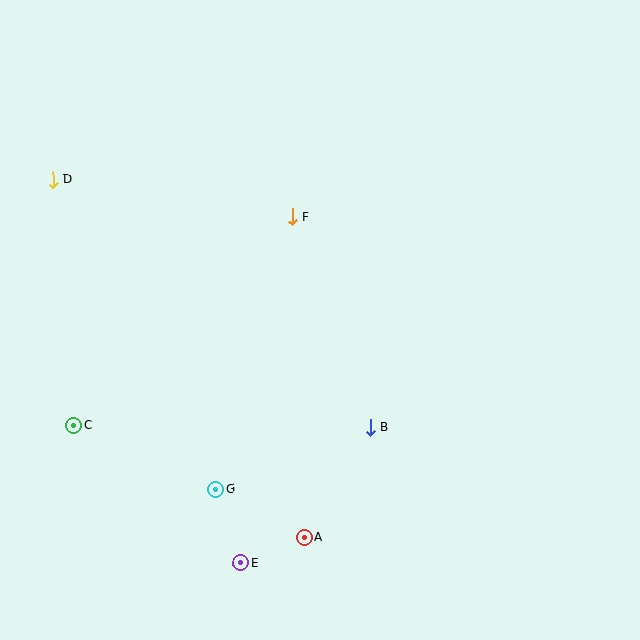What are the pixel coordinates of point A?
Point A is at (304, 538).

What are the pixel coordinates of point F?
Point F is at (292, 217).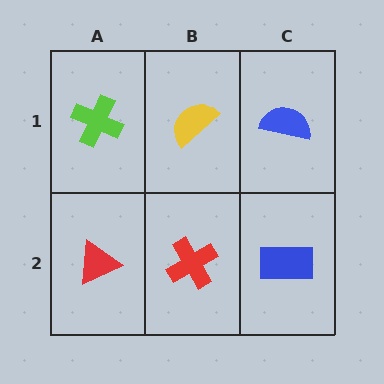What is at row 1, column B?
A yellow semicircle.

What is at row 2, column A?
A red triangle.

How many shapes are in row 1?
3 shapes.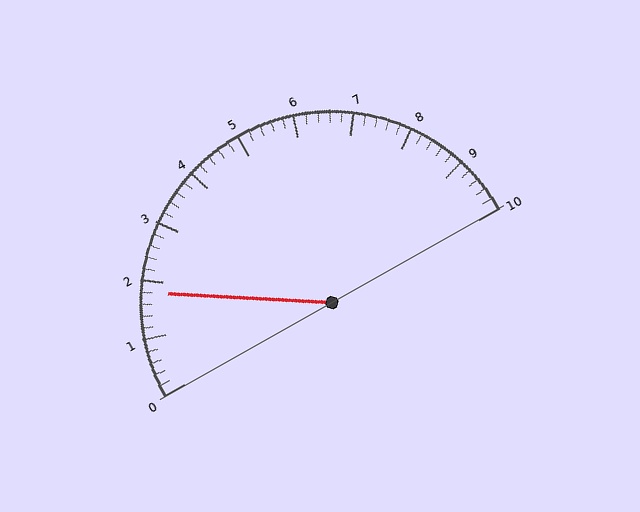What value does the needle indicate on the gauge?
The needle indicates approximately 1.8.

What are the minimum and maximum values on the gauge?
The gauge ranges from 0 to 10.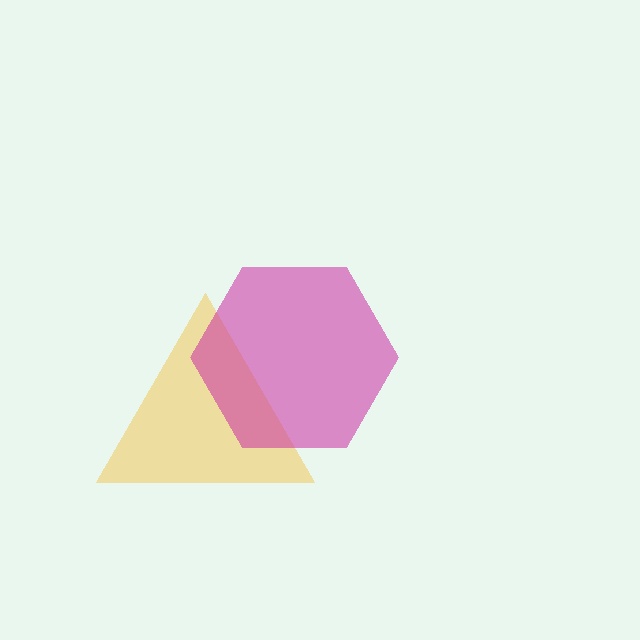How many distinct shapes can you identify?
There are 2 distinct shapes: a yellow triangle, a magenta hexagon.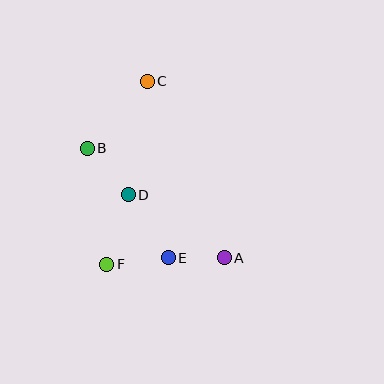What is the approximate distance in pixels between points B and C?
The distance between B and C is approximately 90 pixels.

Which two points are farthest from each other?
Points A and C are farthest from each other.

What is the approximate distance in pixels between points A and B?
The distance between A and B is approximately 176 pixels.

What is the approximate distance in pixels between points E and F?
The distance between E and F is approximately 61 pixels.